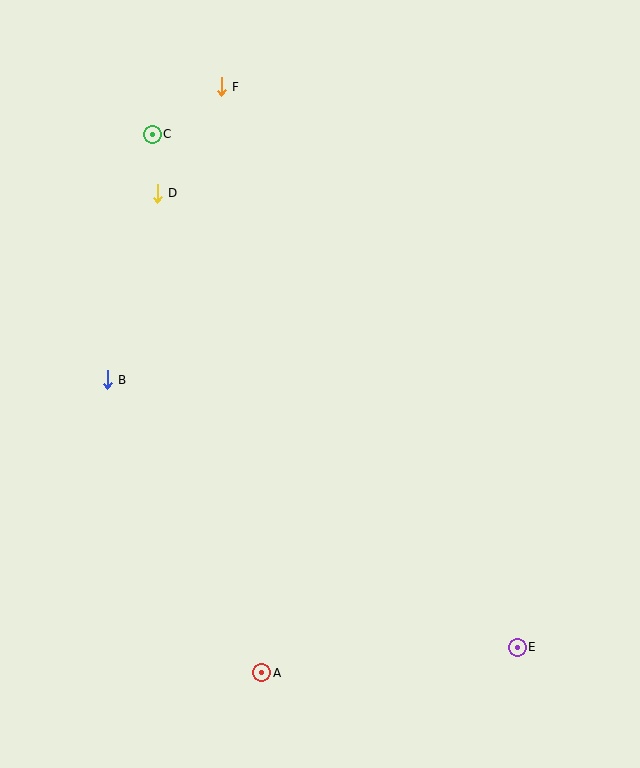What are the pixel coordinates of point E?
Point E is at (517, 647).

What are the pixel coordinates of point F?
Point F is at (221, 87).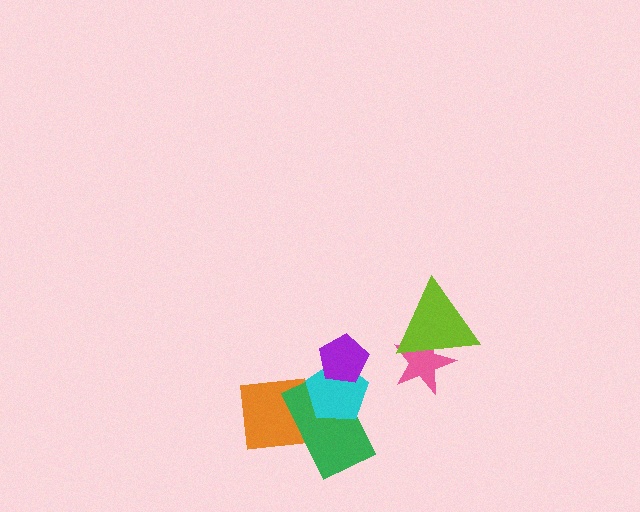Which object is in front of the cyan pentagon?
The purple pentagon is in front of the cyan pentagon.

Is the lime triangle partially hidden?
No, no other shape covers it.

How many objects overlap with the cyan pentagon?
3 objects overlap with the cyan pentagon.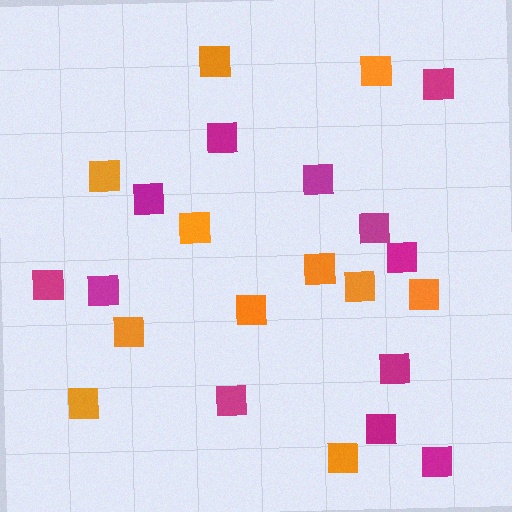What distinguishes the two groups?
There are 2 groups: one group of magenta squares (12) and one group of orange squares (11).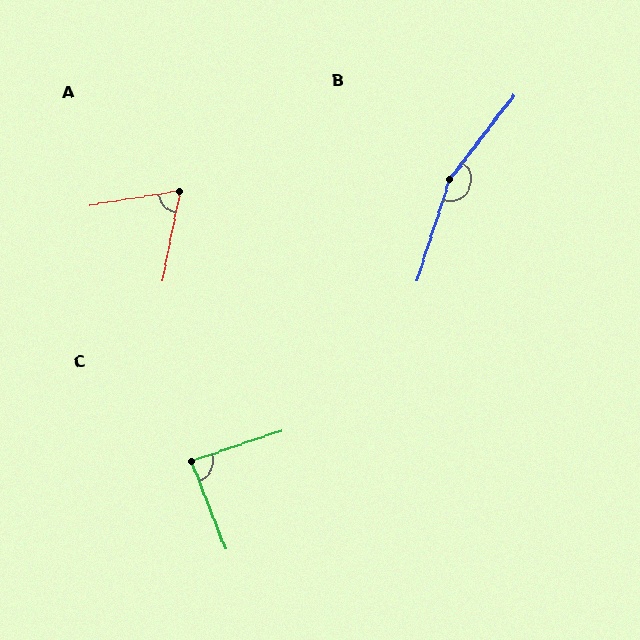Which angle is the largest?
B, at approximately 160 degrees.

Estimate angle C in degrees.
Approximately 87 degrees.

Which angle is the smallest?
A, at approximately 70 degrees.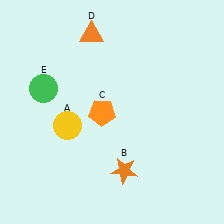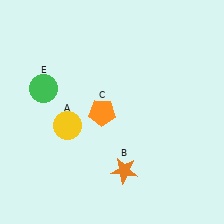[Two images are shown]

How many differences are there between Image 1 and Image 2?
There is 1 difference between the two images.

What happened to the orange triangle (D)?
The orange triangle (D) was removed in Image 2. It was in the top-left area of Image 1.